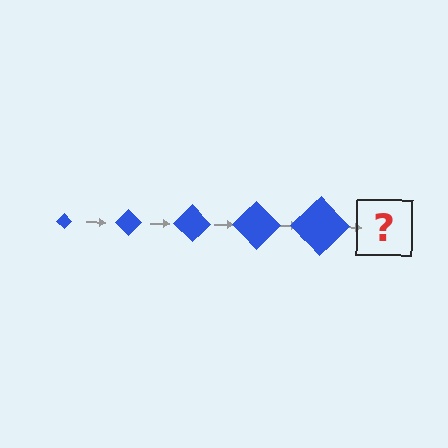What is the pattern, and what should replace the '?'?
The pattern is that the diamond gets progressively larger each step. The '?' should be a blue diamond, larger than the previous one.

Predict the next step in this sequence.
The next step is a blue diamond, larger than the previous one.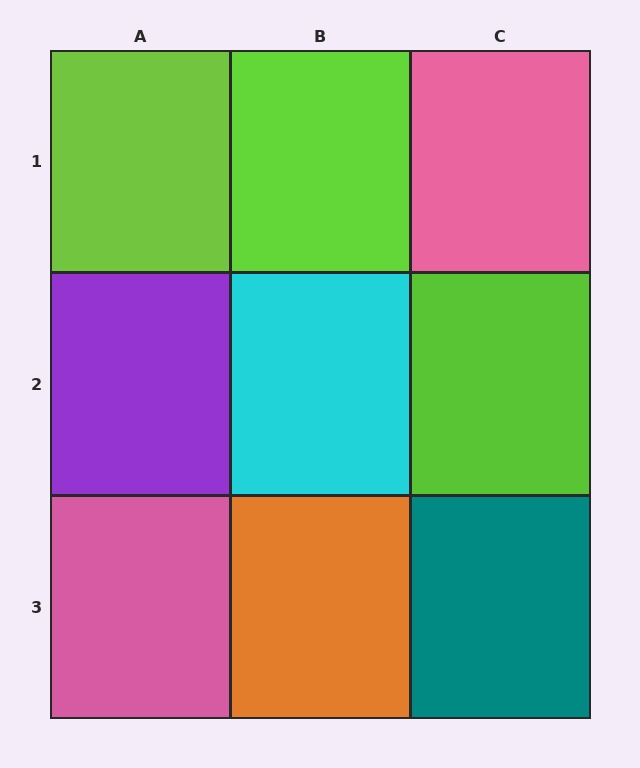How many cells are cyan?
1 cell is cyan.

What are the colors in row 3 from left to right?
Pink, orange, teal.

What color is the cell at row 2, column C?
Lime.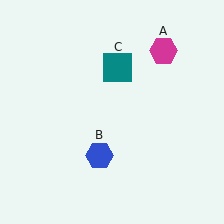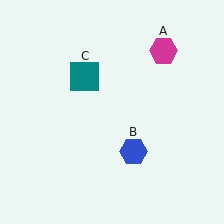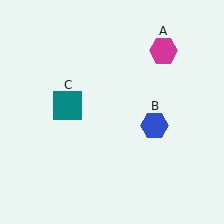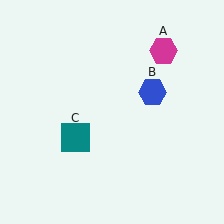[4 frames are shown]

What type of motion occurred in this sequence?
The blue hexagon (object B), teal square (object C) rotated counterclockwise around the center of the scene.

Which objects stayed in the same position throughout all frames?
Magenta hexagon (object A) remained stationary.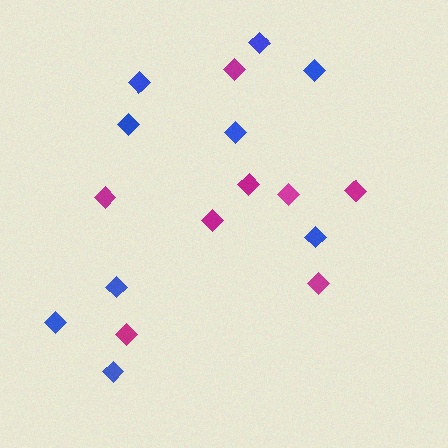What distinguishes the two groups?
There are 2 groups: one group of magenta diamonds (8) and one group of blue diamonds (9).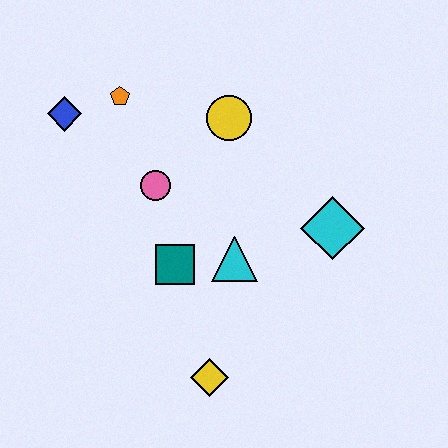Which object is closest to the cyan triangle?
The teal square is closest to the cyan triangle.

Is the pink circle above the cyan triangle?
Yes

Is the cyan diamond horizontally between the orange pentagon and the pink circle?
No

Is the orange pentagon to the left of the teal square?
Yes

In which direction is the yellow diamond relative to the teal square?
The yellow diamond is below the teal square.